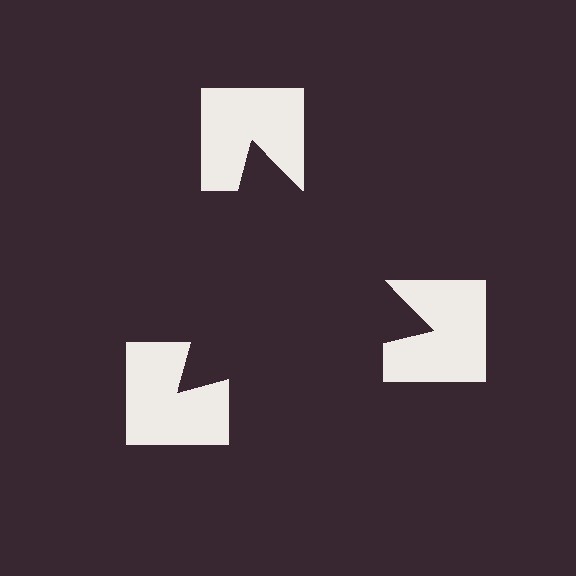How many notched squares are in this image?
There are 3 — one at each vertex of the illusory triangle.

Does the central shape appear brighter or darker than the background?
It typically appears slightly darker than the background, even though no actual brightness change is drawn.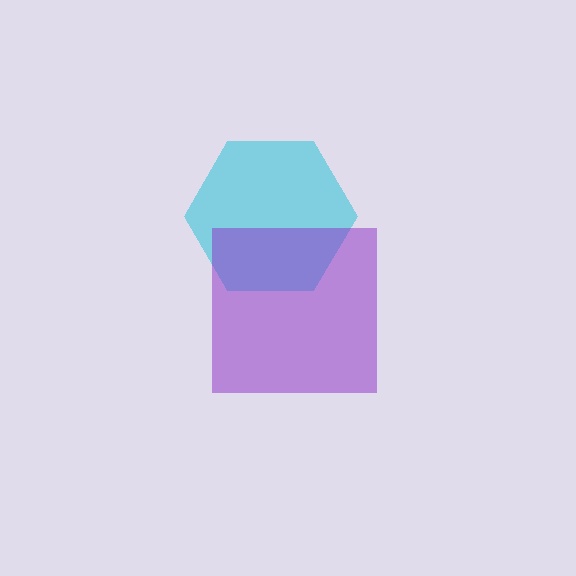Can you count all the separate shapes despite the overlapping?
Yes, there are 2 separate shapes.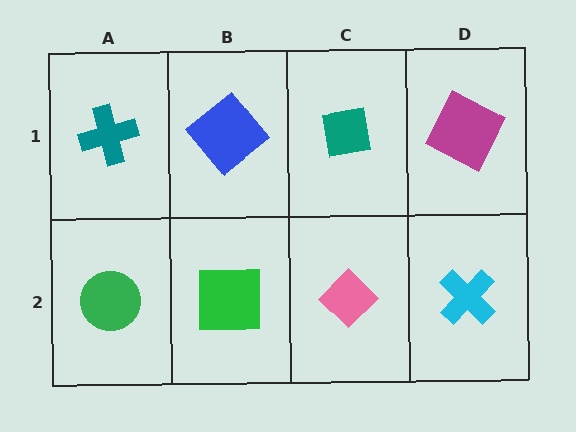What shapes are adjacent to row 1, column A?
A green circle (row 2, column A), a blue diamond (row 1, column B).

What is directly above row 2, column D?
A magenta square.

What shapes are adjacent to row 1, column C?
A pink diamond (row 2, column C), a blue diamond (row 1, column B), a magenta square (row 1, column D).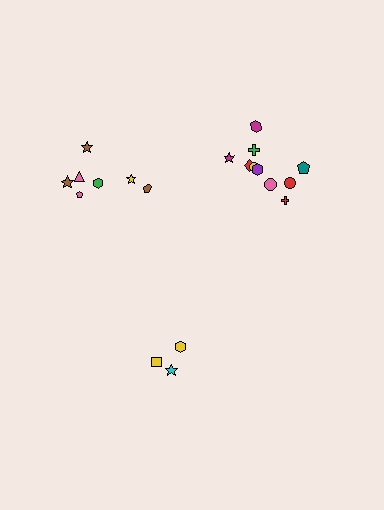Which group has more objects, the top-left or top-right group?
The top-right group.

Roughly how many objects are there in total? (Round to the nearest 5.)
Roughly 20 objects in total.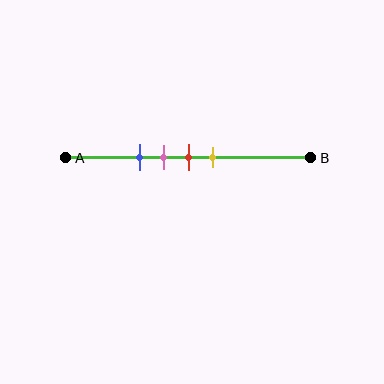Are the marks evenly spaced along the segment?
Yes, the marks are approximately evenly spaced.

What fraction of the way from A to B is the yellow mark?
The yellow mark is approximately 60% (0.6) of the way from A to B.